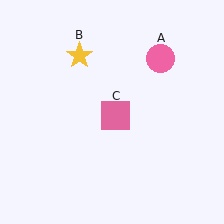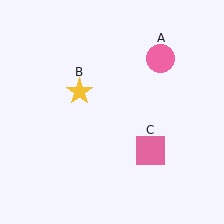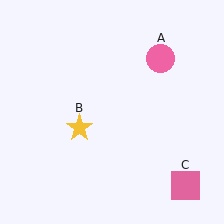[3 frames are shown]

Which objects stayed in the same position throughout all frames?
Pink circle (object A) remained stationary.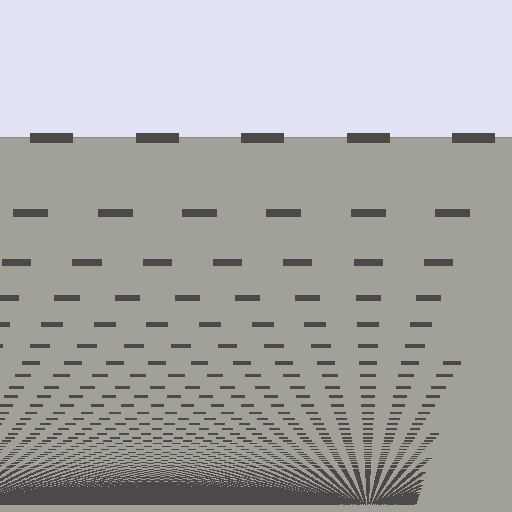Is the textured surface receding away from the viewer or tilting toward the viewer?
The surface appears to tilt toward the viewer. Texture elements get larger and sparser toward the top.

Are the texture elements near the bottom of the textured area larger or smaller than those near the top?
Smaller. The gradient is inverted — elements near the bottom are smaller and denser.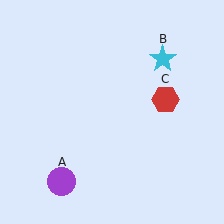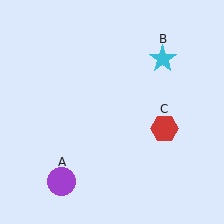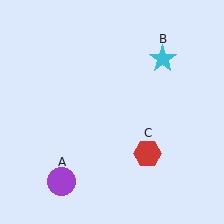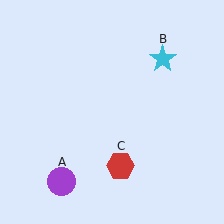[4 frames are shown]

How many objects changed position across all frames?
1 object changed position: red hexagon (object C).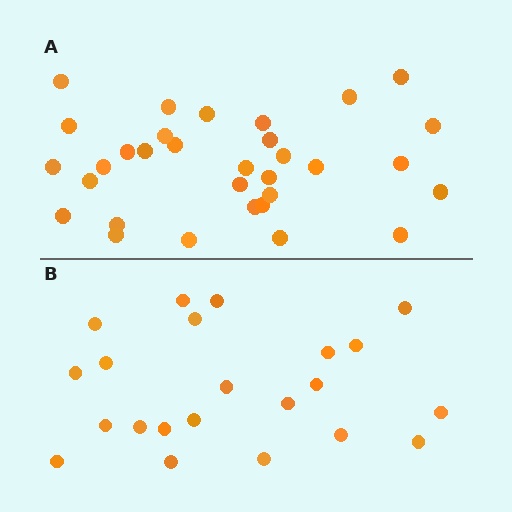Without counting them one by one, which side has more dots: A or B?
Region A (the top region) has more dots.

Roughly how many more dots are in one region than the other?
Region A has roughly 10 or so more dots than region B.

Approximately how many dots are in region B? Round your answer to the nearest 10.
About 20 dots. (The exact count is 22, which rounds to 20.)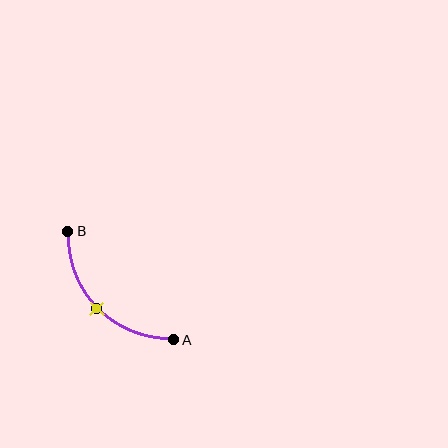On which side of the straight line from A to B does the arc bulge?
The arc bulges below and to the left of the straight line connecting A and B.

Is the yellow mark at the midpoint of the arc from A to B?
Yes. The yellow mark lies on the arc at equal arc-length from both A and B — it is the arc midpoint.